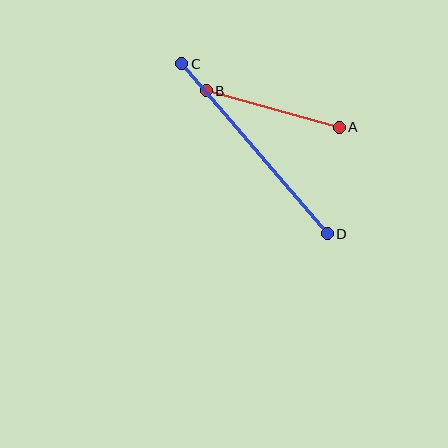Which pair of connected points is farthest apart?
Points C and D are farthest apart.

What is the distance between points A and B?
The distance is approximately 138 pixels.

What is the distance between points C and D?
The distance is approximately 224 pixels.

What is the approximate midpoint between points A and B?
The midpoint is at approximately (273, 109) pixels.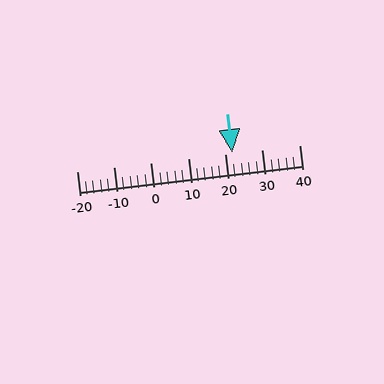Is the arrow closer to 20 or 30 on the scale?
The arrow is closer to 20.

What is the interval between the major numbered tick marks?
The major tick marks are spaced 10 units apart.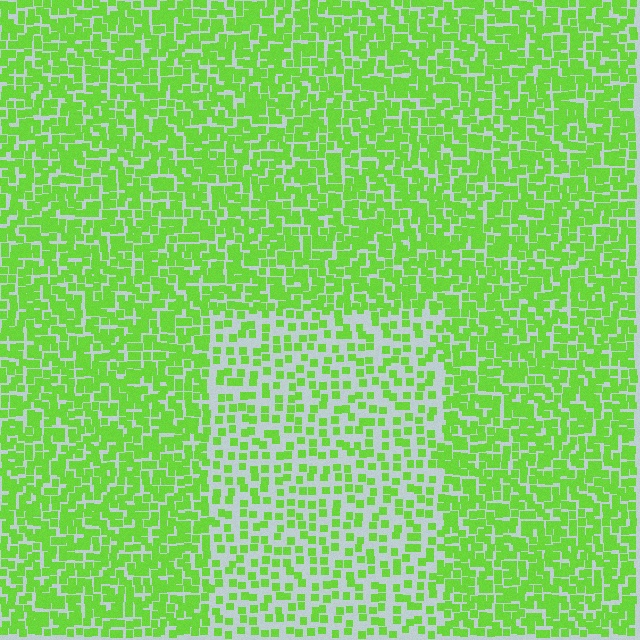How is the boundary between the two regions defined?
The boundary is defined by a change in element density (approximately 2.0x ratio). All elements are the same color, size, and shape.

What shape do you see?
I see a rectangle.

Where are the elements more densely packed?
The elements are more densely packed outside the rectangle boundary.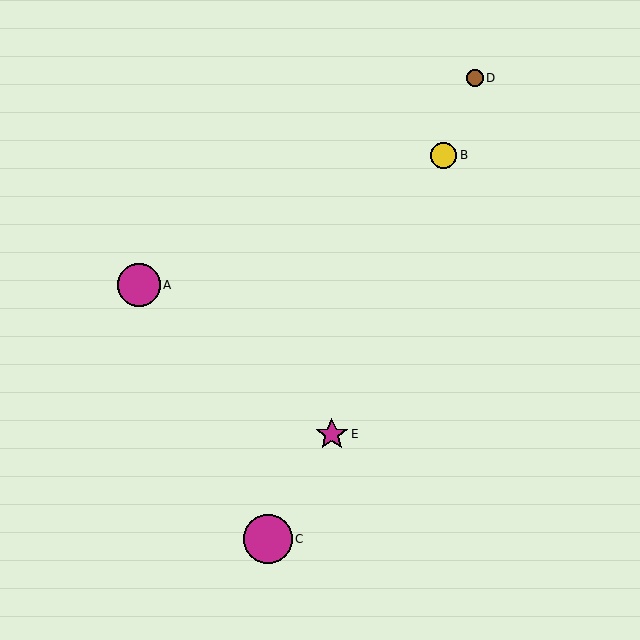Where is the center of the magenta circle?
The center of the magenta circle is at (139, 285).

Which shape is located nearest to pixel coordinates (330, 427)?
The magenta star (labeled E) at (332, 434) is nearest to that location.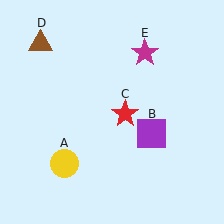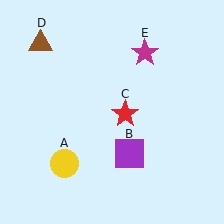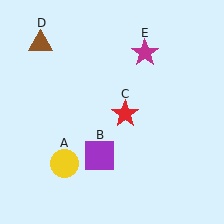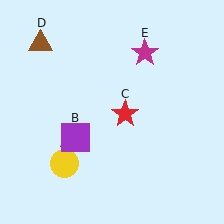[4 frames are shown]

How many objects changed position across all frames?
1 object changed position: purple square (object B).